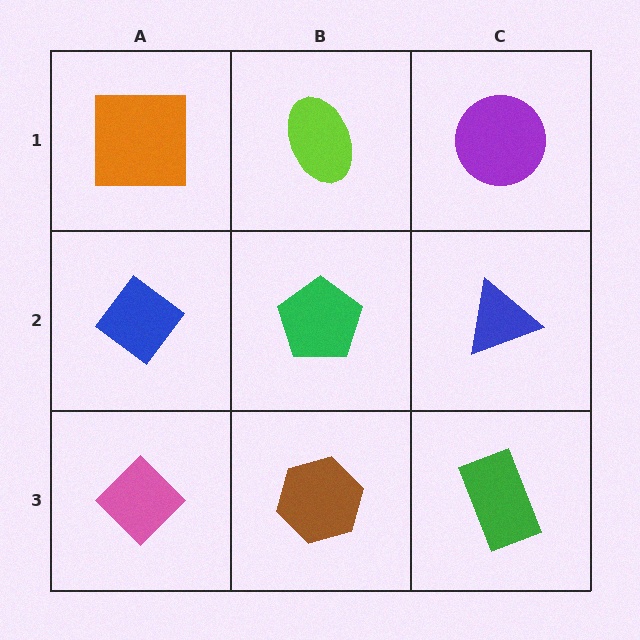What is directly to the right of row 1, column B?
A purple circle.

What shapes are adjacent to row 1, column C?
A blue triangle (row 2, column C), a lime ellipse (row 1, column B).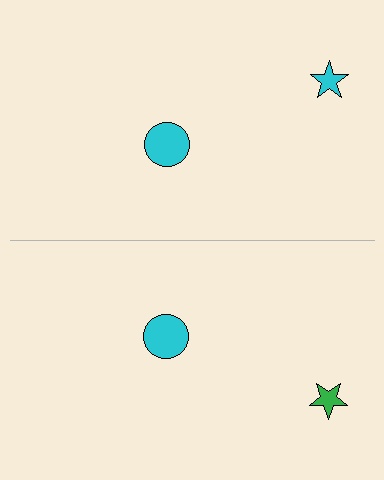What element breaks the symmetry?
The green star on the bottom side breaks the symmetry — its mirror counterpart is cyan.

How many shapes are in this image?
There are 4 shapes in this image.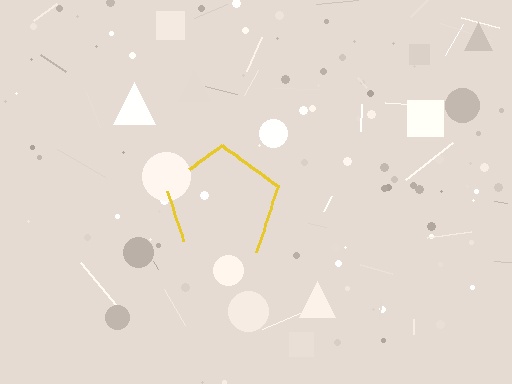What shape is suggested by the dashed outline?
The dashed outline suggests a pentagon.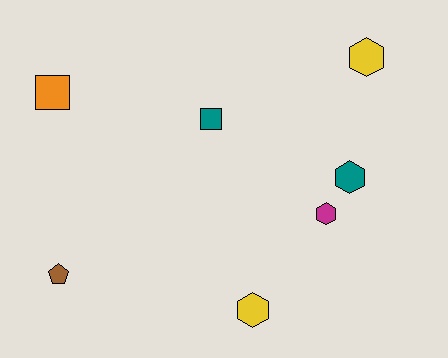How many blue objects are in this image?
There are no blue objects.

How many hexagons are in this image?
There are 4 hexagons.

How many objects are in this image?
There are 7 objects.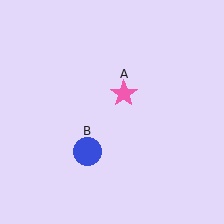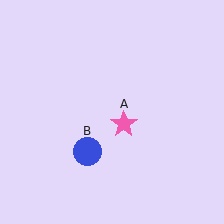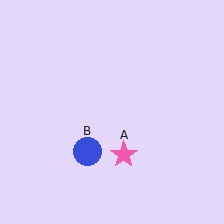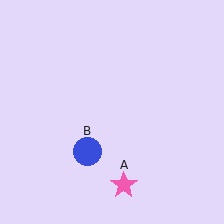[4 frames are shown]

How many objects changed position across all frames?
1 object changed position: pink star (object A).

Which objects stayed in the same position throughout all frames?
Blue circle (object B) remained stationary.